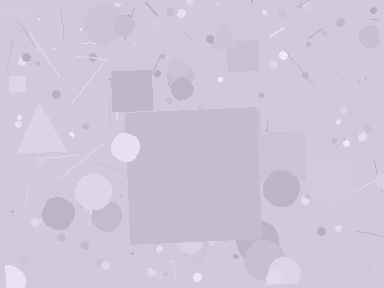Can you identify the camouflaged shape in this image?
The camouflaged shape is a square.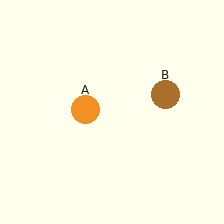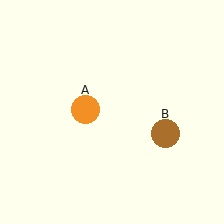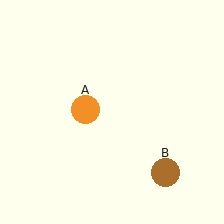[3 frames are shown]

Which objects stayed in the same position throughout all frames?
Orange circle (object A) remained stationary.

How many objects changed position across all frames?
1 object changed position: brown circle (object B).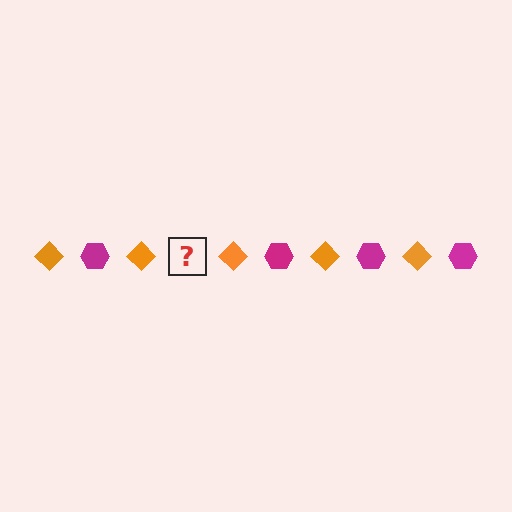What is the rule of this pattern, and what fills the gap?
The rule is that the pattern alternates between orange diamond and magenta hexagon. The gap should be filled with a magenta hexagon.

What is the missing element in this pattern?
The missing element is a magenta hexagon.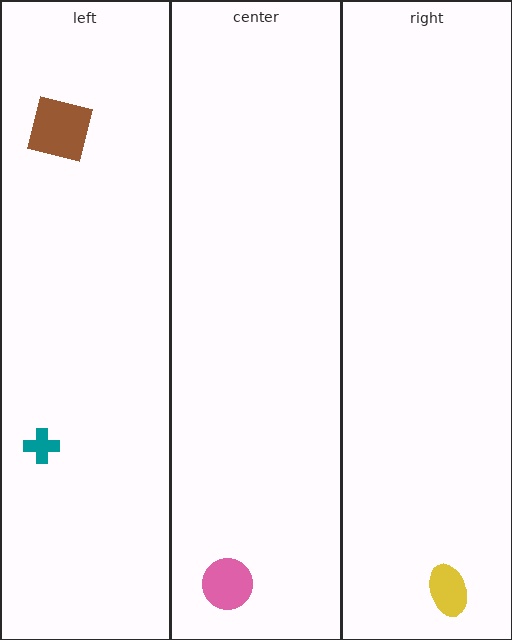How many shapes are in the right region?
1.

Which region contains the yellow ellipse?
The right region.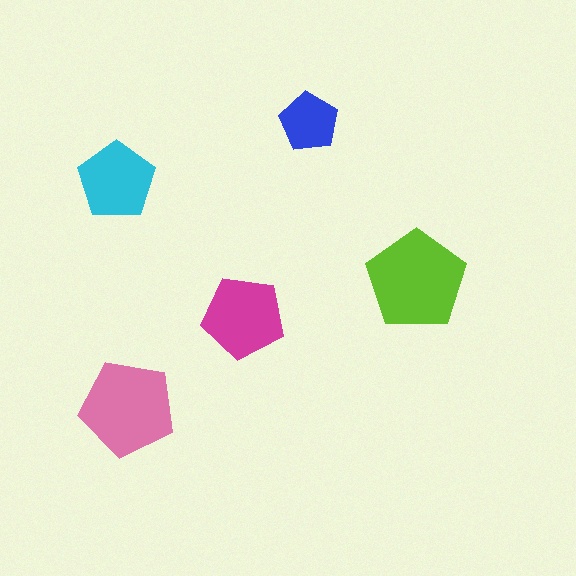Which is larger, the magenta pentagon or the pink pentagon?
The pink one.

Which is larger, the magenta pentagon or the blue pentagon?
The magenta one.